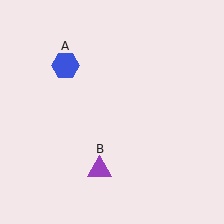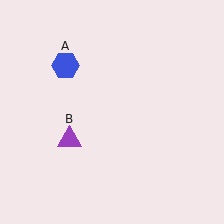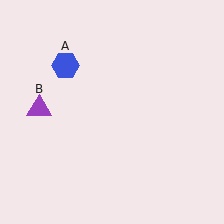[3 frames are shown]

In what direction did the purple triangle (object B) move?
The purple triangle (object B) moved up and to the left.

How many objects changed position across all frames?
1 object changed position: purple triangle (object B).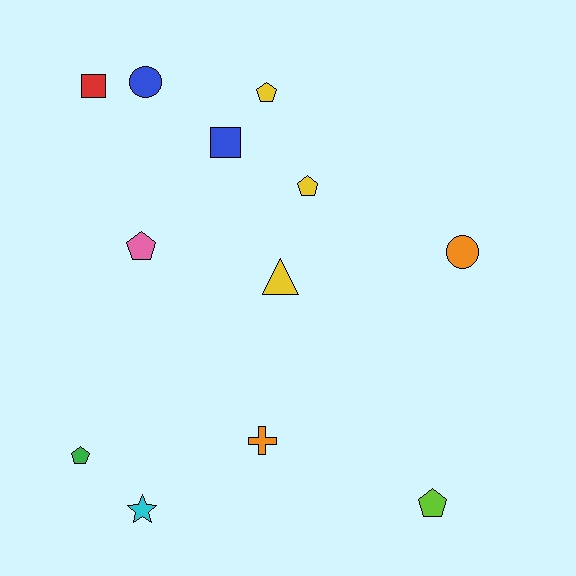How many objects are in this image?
There are 12 objects.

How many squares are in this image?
There are 2 squares.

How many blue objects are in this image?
There are 2 blue objects.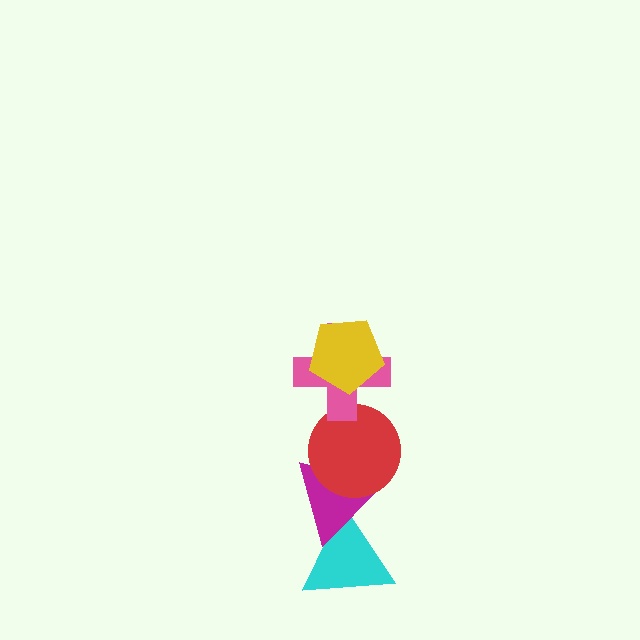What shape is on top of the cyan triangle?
The magenta triangle is on top of the cyan triangle.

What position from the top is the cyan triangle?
The cyan triangle is 5th from the top.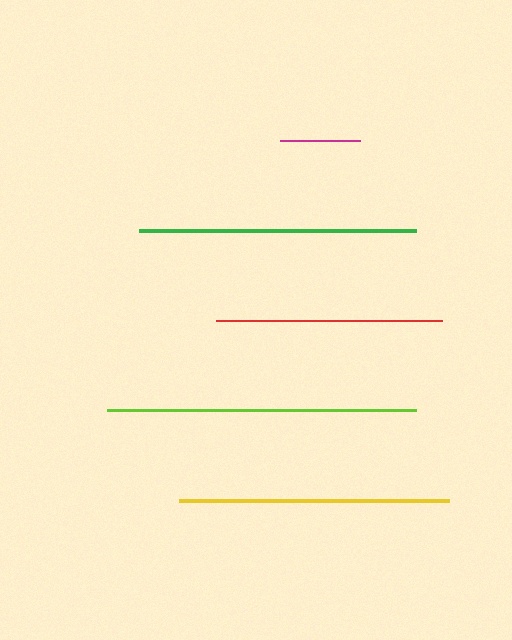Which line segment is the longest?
The lime line is the longest at approximately 309 pixels.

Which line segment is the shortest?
The magenta line is the shortest at approximately 80 pixels.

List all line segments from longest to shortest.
From longest to shortest: lime, green, yellow, red, magenta.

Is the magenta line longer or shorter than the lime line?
The lime line is longer than the magenta line.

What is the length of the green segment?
The green segment is approximately 277 pixels long.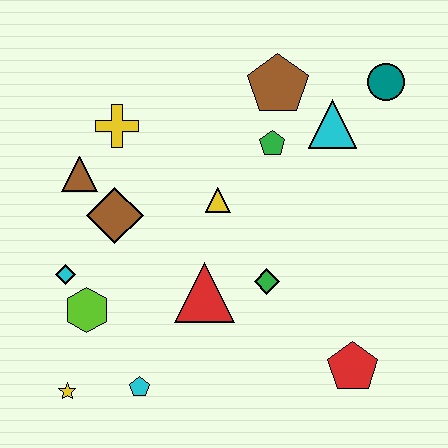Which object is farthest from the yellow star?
The teal circle is farthest from the yellow star.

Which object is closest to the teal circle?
The cyan triangle is closest to the teal circle.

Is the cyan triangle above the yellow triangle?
Yes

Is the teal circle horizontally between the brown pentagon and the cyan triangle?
No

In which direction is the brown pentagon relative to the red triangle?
The brown pentagon is above the red triangle.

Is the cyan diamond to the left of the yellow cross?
Yes